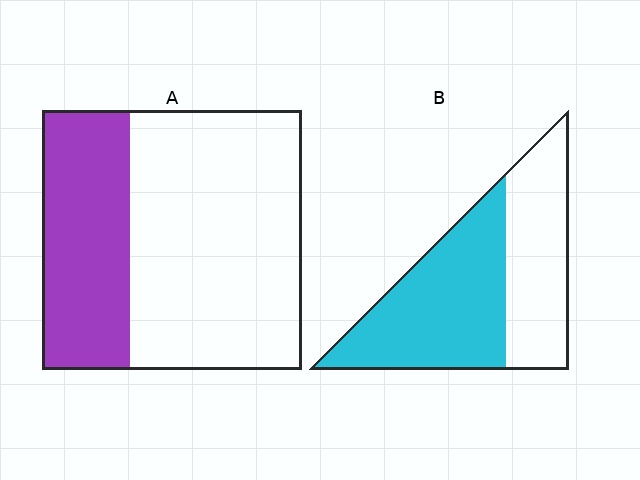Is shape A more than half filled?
No.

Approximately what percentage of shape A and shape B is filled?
A is approximately 35% and B is approximately 55%.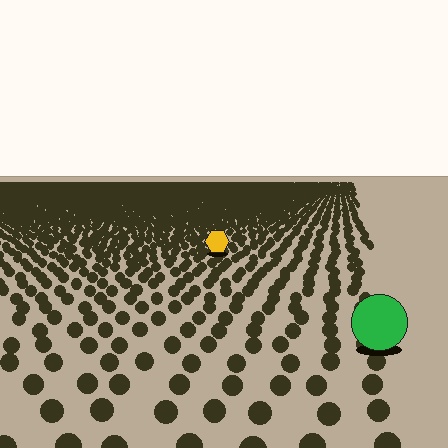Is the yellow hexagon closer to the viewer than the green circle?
No. The green circle is closer — you can tell from the texture gradient: the ground texture is coarser near it.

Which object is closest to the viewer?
The green circle is closest. The texture marks near it are larger and more spread out.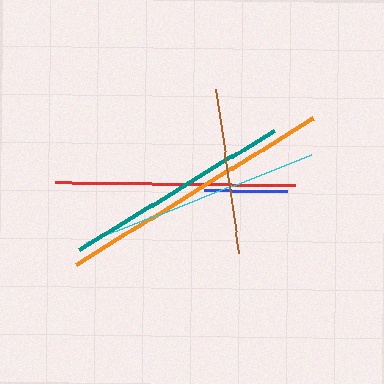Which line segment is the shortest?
The blue line is the shortest at approximately 83 pixels.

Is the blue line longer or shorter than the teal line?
The teal line is longer than the blue line.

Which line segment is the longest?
The orange line is the longest at approximately 279 pixels.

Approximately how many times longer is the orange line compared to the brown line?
The orange line is approximately 1.7 times the length of the brown line.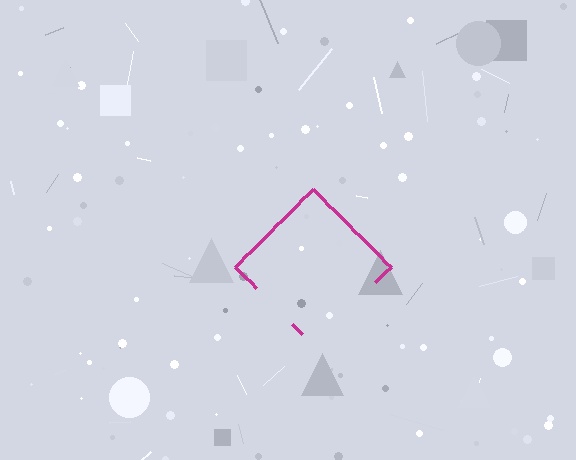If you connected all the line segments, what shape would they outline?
They would outline a diamond.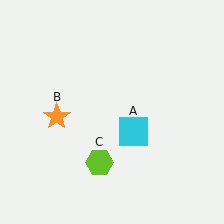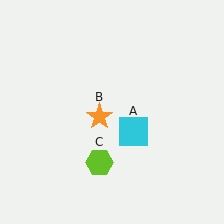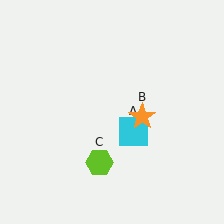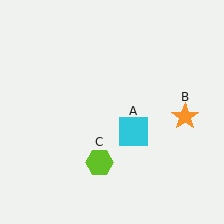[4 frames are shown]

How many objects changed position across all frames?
1 object changed position: orange star (object B).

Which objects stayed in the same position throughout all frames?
Cyan square (object A) and lime hexagon (object C) remained stationary.